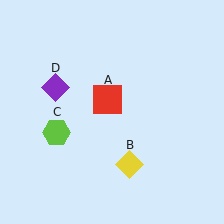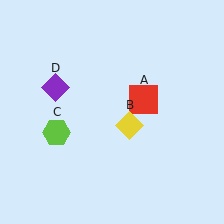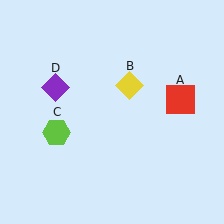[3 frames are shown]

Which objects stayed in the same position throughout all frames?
Lime hexagon (object C) and purple diamond (object D) remained stationary.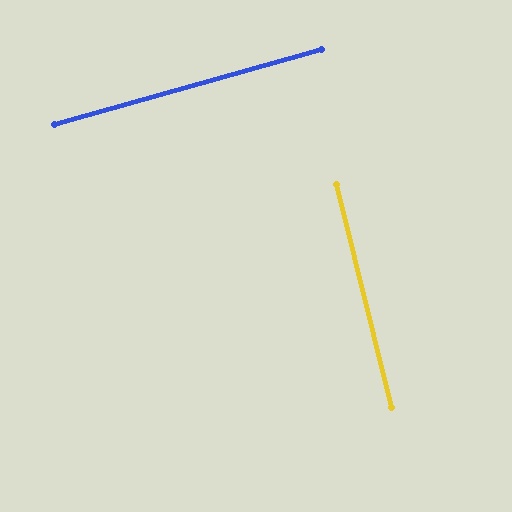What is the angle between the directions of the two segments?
Approximately 88 degrees.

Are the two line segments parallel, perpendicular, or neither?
Perpendicular — they meet at approximately 88°.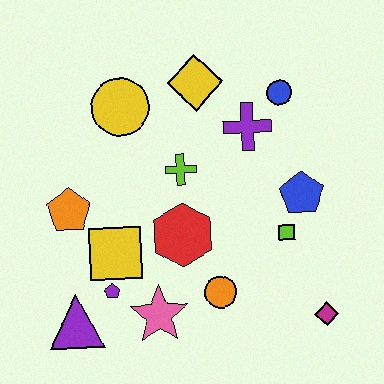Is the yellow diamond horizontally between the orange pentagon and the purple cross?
Yes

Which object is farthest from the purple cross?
The purple triangle is farthest from the purple cross.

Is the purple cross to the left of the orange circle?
No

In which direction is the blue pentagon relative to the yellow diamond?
The blue pentagon is below the yellow diamond.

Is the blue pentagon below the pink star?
No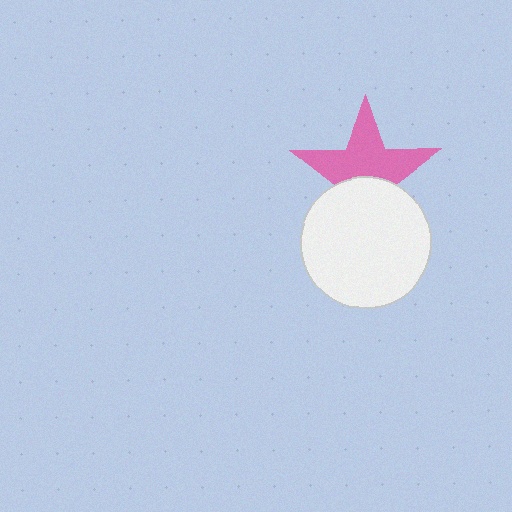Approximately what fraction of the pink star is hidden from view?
Roughly 41% of the pink star is hidden behind the white circle.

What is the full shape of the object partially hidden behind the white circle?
The partially hidden object is a pink star.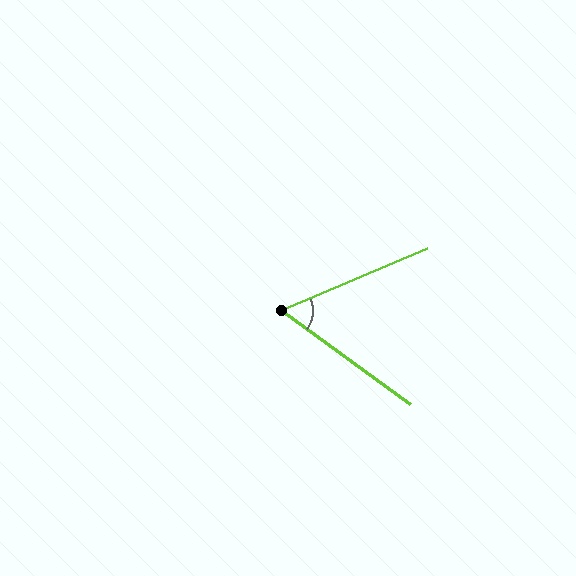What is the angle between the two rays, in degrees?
Approximately 59 degrees.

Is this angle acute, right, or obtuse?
It is acute.